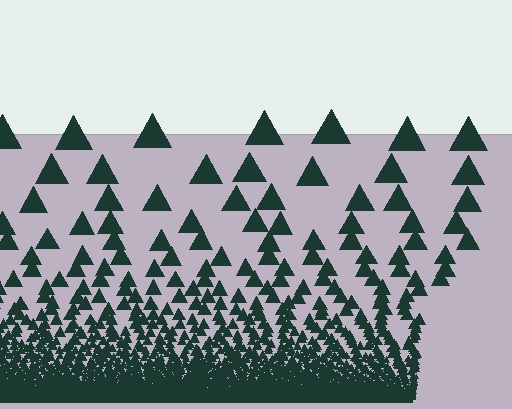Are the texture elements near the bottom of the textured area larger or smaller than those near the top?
Smaller. The gradient is inverted — elements near the bottom are smaller and denser.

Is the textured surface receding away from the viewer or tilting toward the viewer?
The surface appears to tilt toward the viewer. Texture elements get larger and sparser toward the top.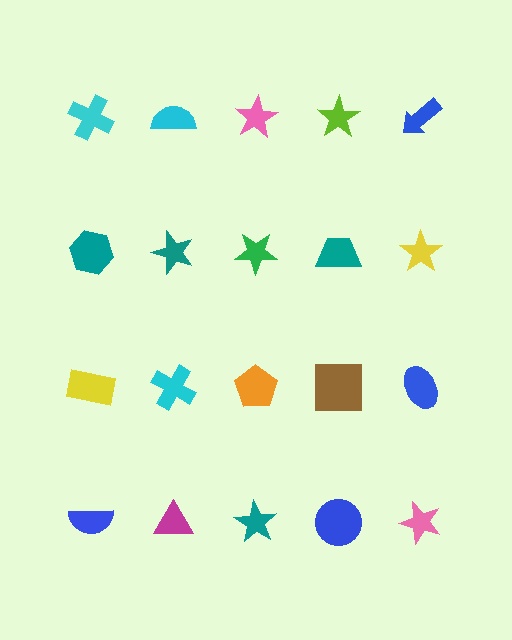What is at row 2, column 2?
A teal star.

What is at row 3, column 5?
A blue ellipse.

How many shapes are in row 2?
5 shapes.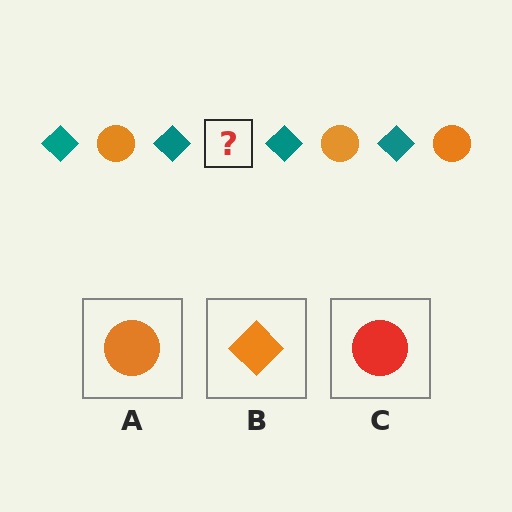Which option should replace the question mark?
Option A.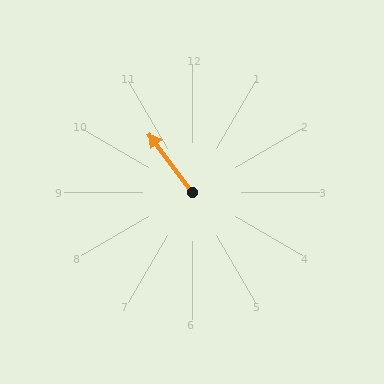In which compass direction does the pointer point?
Northwest.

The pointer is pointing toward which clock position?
Roughly 11 o'clock.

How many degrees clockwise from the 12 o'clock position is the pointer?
Approximately 323 degrees.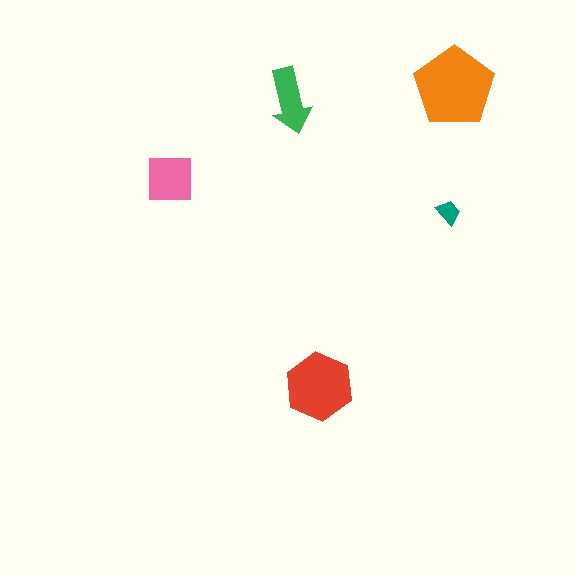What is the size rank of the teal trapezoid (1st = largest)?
5th.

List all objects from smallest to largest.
The teal trapezoid, the green arrow, the pink square, the red hexagon, the orange pentagon.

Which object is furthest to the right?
The orange pentagon is rightmost.